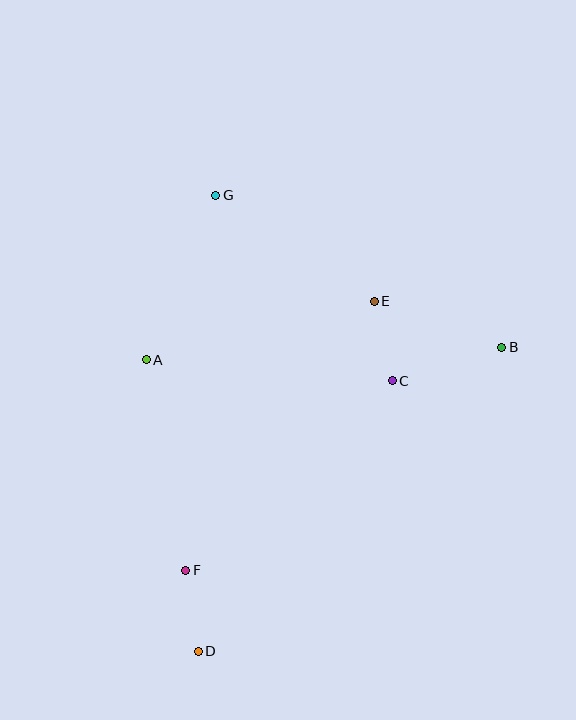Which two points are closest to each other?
Points C and E are closest to each other.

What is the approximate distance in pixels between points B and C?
The distance between B and C is approximately 114 pixels.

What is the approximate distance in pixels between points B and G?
The distance between B and G is approximately 324 pixels.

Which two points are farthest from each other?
Points D and G are farthest from each other.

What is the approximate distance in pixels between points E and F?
The distance between E and F is approximately 328 pixels.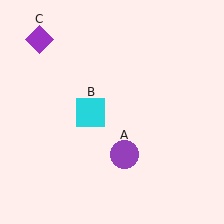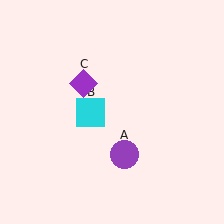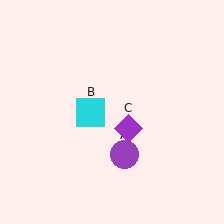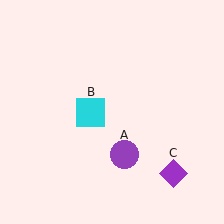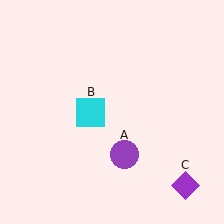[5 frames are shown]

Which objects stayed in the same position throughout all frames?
Purple circle (object A) and cyan square (object B) remained stationary.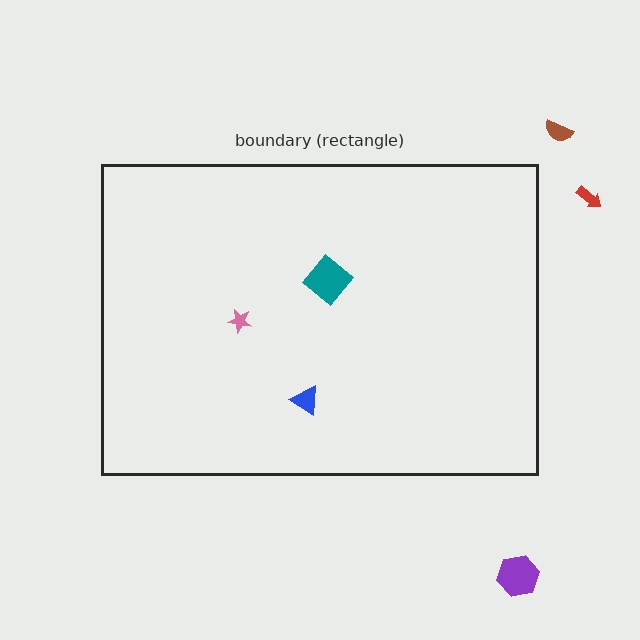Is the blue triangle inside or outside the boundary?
Inside.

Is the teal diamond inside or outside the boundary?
Inside.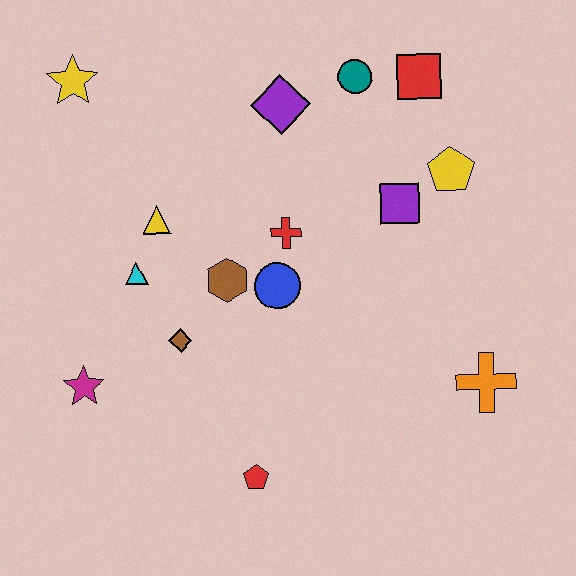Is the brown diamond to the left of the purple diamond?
Yes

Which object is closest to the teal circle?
The red square is closest to the teal circle.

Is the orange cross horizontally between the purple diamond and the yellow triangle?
No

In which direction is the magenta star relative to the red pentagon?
The magenta star is to the left of the red pentagon.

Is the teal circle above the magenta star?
Yes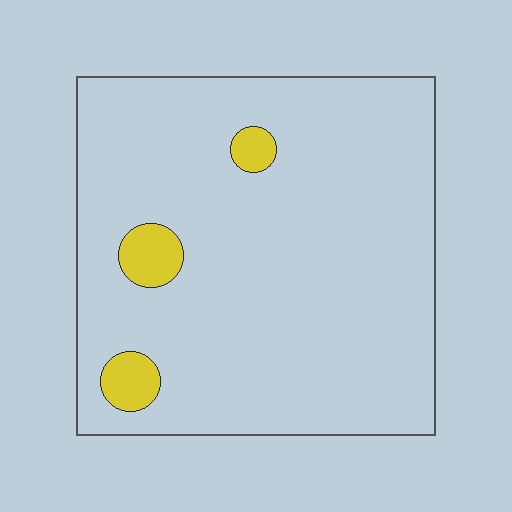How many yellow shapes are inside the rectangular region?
3.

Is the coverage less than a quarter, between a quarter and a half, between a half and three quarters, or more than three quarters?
Less than a quarter.